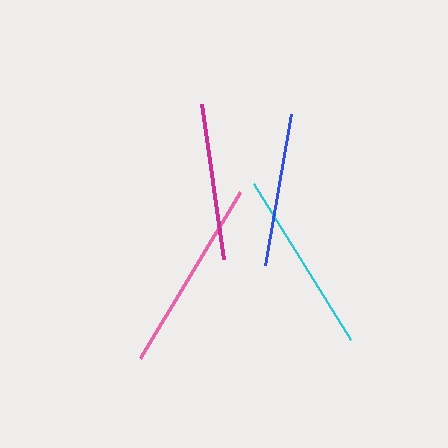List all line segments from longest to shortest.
From longest to shortest: pink, cyan, magenta, blue.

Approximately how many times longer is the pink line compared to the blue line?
The pink line is approximately 1.3 times the length of the blue line.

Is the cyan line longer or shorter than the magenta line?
The cyan line is longer than the magenta line.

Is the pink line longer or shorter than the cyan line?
The pink line is longer than the cyan line.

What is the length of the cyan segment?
The cyan segment is approximately 184 pixels long.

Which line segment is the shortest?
The blue line is the shortest at approximately 154 pixels.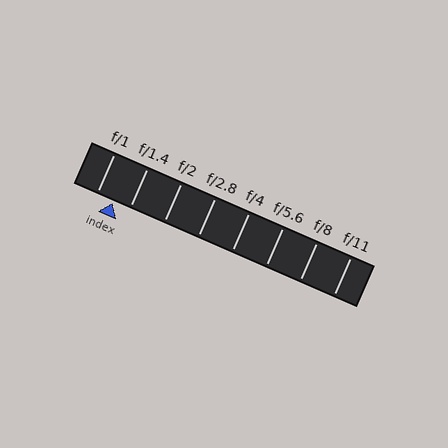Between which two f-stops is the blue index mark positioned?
The index mark is between f/1 and f/1.4.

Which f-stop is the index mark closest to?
The index mark is closest to f/1.4.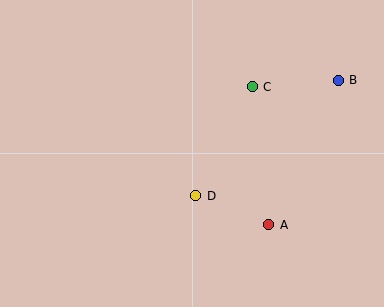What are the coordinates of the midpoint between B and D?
The midpoint between B and D is at (267, 138).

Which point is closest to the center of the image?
Point D at (196, 196) is closest to the center.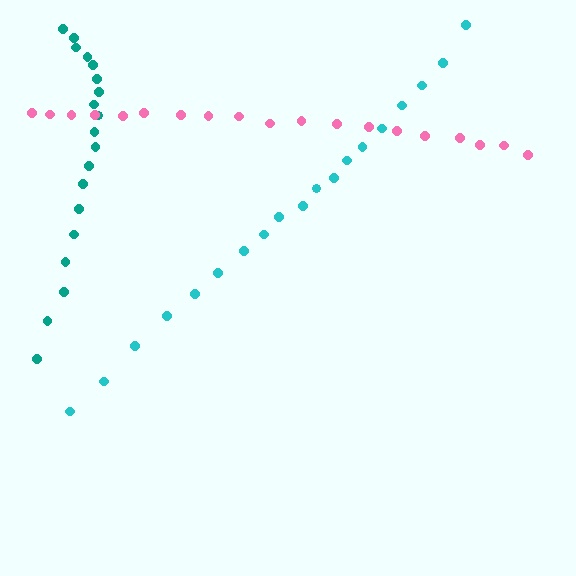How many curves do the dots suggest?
There are 3 distinct paths.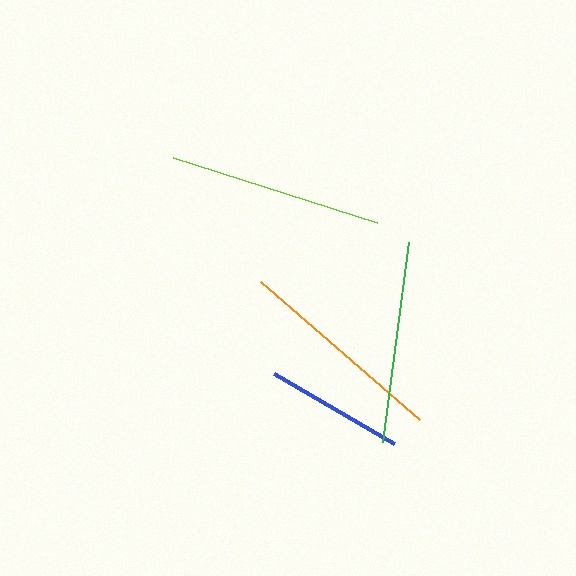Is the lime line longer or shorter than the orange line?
The lime line is longer than the orange line.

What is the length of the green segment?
The green segment is approximately 201 pixels long.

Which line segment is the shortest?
The blue line is the shortest at approximately 140 pixels.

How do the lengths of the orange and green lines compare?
The orange and green lines are approximately the same length.